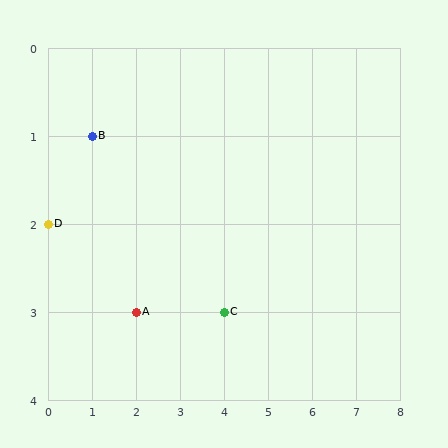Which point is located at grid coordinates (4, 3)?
Point C is at (4, 3).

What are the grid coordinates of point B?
Point B is at grid coordinates (1, 1).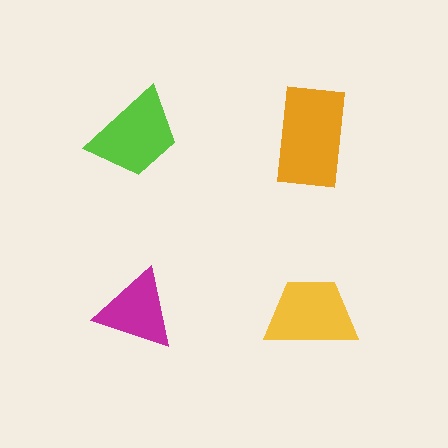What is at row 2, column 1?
A magenta triangle.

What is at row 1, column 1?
A lime trapezoid.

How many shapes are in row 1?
2 shapes.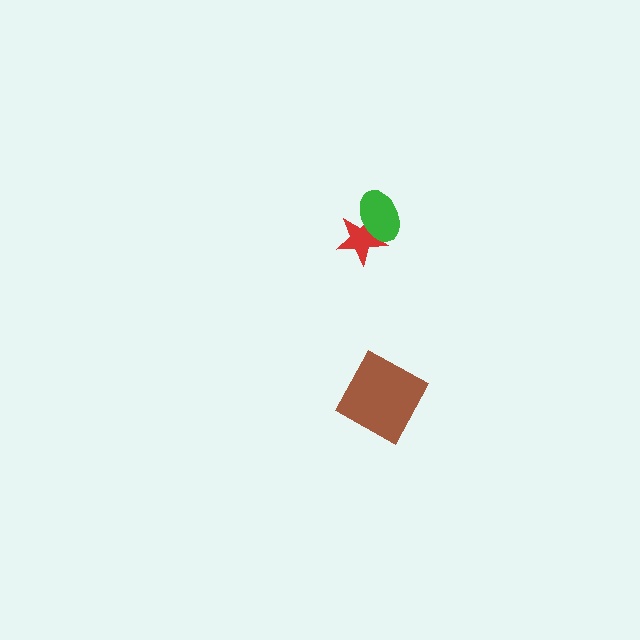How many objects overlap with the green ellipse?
1 object overlaps with the green ellipse.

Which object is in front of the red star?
The green ellipse is in front of the red star.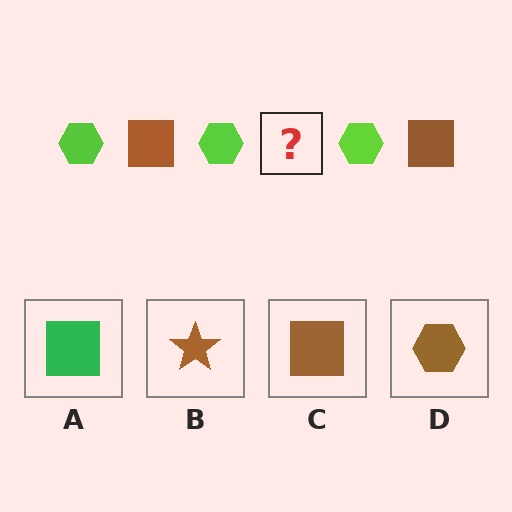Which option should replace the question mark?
Option C.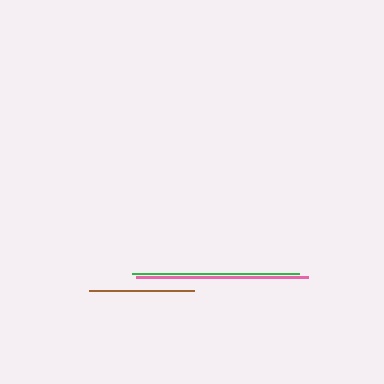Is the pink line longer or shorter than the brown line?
The pink line is longer than the brown line.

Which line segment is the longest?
The pink line is the longest at approximately 172 pixels.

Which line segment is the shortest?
The brown line is the shortest at approximately 104 pixels.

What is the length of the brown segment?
The brown segment is approximately 104 pixels long.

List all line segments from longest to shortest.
From longest to shortest: pink, green, brown.